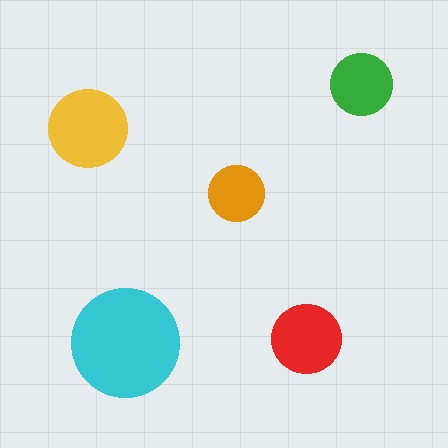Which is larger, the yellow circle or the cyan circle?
The cyan one.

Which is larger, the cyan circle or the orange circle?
The cyan one.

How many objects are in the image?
There are 5 objects in the image.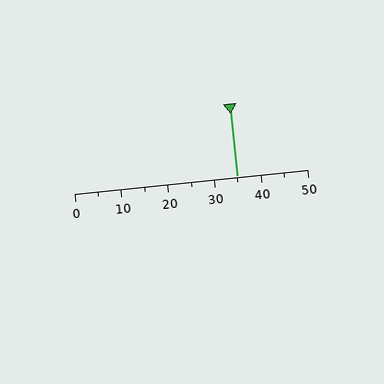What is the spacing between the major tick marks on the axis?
The major ticks are spaced 10 apart.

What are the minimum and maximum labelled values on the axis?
The axis runs from 0 to 50.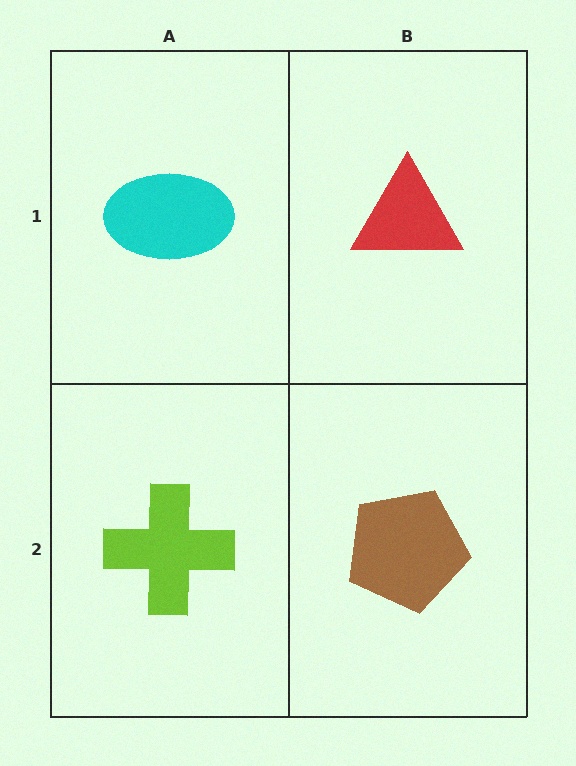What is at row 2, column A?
A lime cross.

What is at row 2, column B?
A brown pentagon.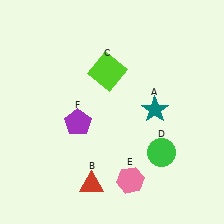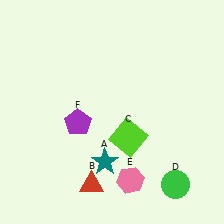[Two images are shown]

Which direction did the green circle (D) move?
The green circle (D) moved down.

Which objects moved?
The objects that moved are: the teal star (A), the lime square (C), the green circle (D).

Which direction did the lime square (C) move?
The lime square (C) moved down.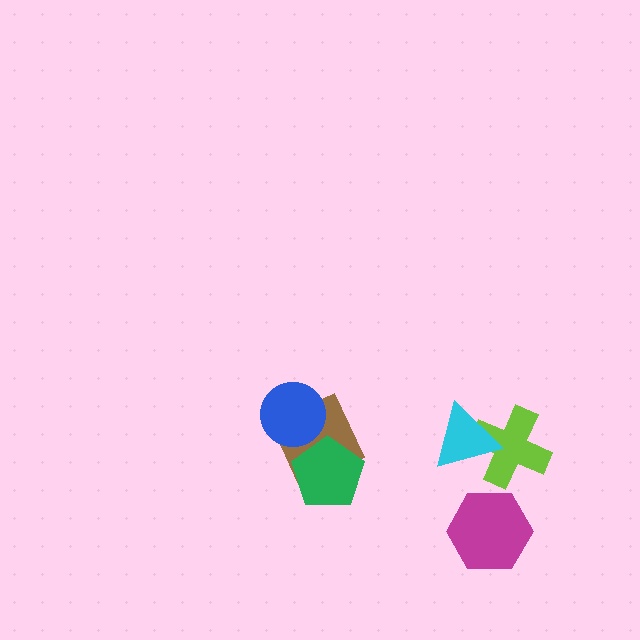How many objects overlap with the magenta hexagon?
0 objects overlap with the magenta hexagon.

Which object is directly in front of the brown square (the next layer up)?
The green pentagon is directly in front of the brown square.